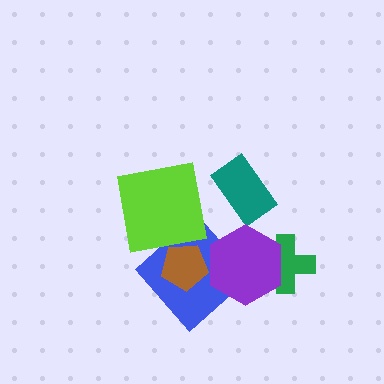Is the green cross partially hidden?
Yes, it is partially covered by another shape.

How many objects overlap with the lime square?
0 objects overlap with the lime square.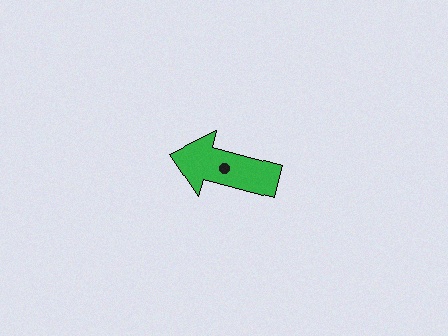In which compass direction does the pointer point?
West.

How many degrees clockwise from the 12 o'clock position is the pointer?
Approximately 285 degrees.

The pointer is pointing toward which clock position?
Roughly 9 o'clock.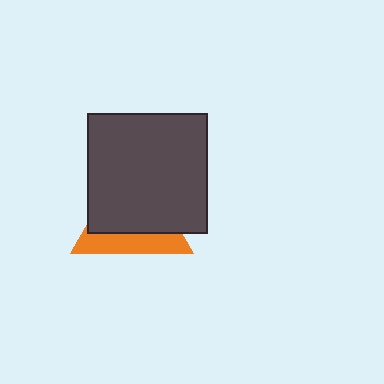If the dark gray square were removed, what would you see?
You would see the complete orange triangle.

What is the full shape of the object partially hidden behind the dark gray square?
The partially hidden object is an orange triangle.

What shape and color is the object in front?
The object in front is a dark gray square.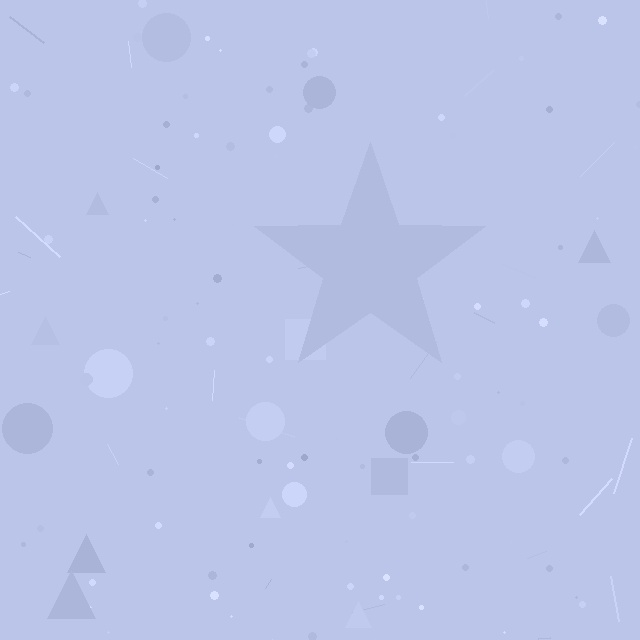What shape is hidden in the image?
A star is hidden in the image.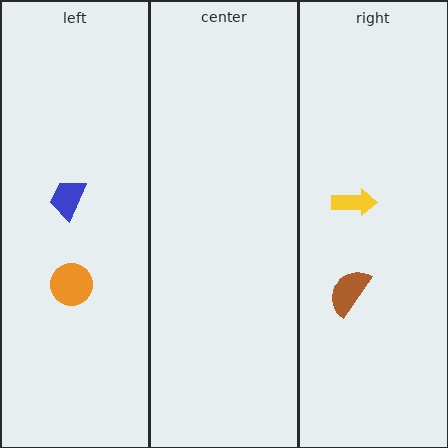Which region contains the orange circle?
The left region.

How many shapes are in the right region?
2.